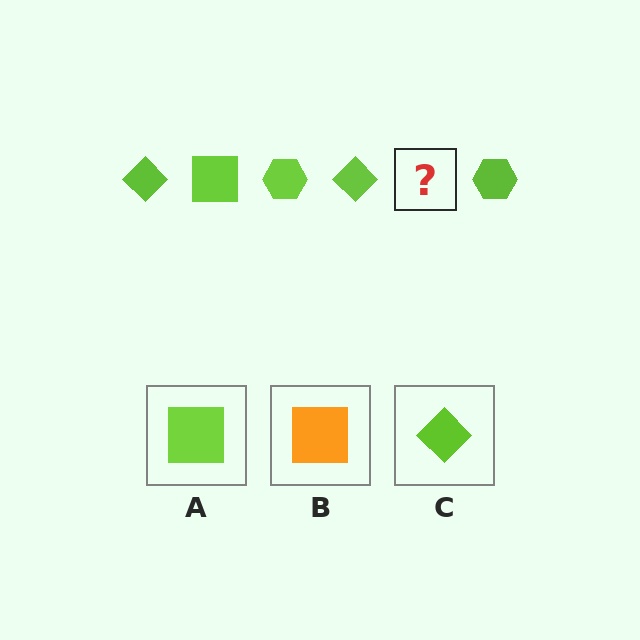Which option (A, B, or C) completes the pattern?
A.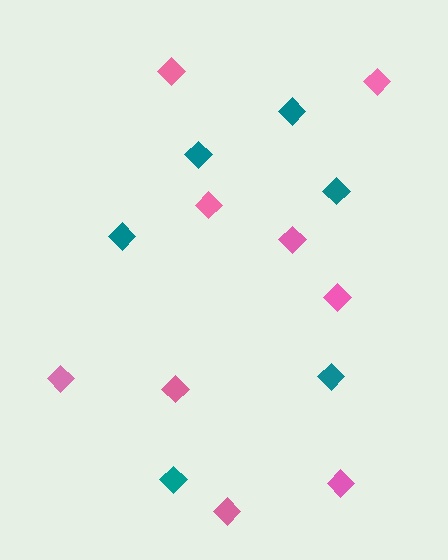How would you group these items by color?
There are 2 groups: one group of teal diamonds (6) and one group of pink diamonds (9).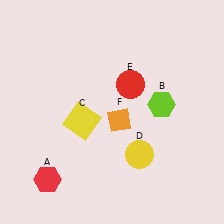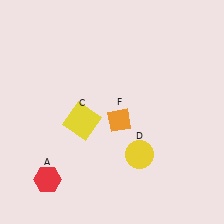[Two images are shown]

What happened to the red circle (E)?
The red circle (E) was removed in Image 2. It was in the top-right area of Image 1.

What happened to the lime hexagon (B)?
The lime hexagon (B) was removed in Image 2. It was in the top-right area of Image 1.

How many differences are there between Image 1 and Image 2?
There are 2 differences between the two images.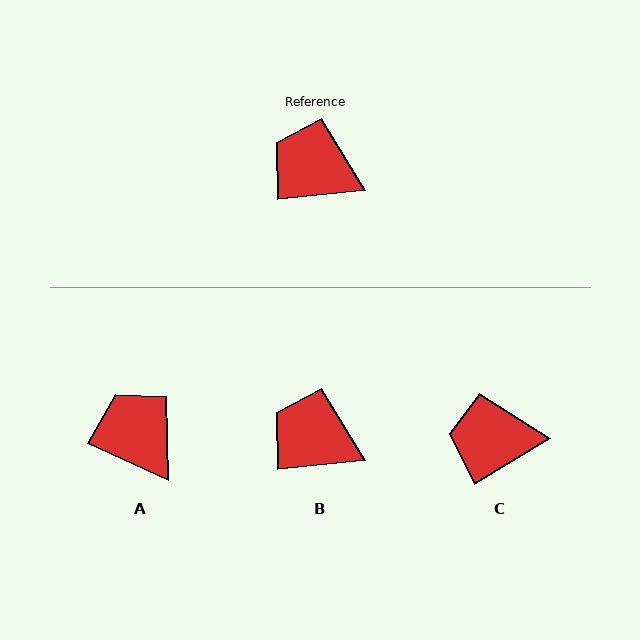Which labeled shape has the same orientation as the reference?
B.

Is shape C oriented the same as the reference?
No, it is off by about 26 degrees.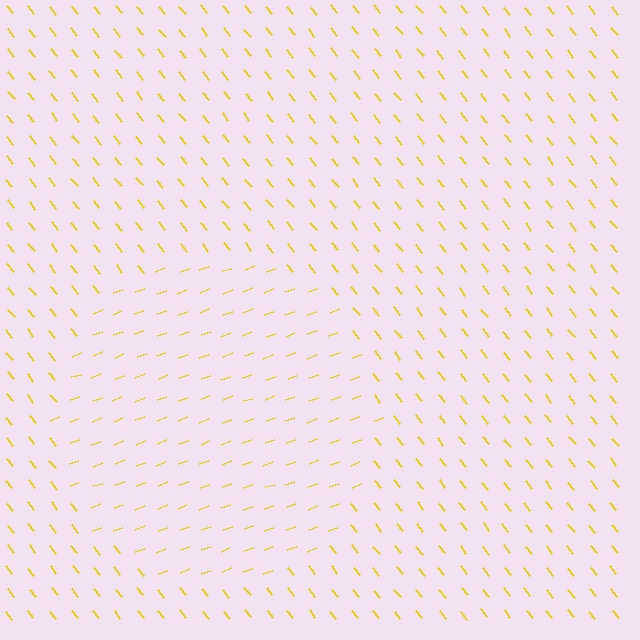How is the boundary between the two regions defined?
The boundary is defined purely by a change in line orientation (approximately 72 degrees difference). All lines are the same color and thickness.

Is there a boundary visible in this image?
Yes, there is a texture boundary formed by a change in line orientation.